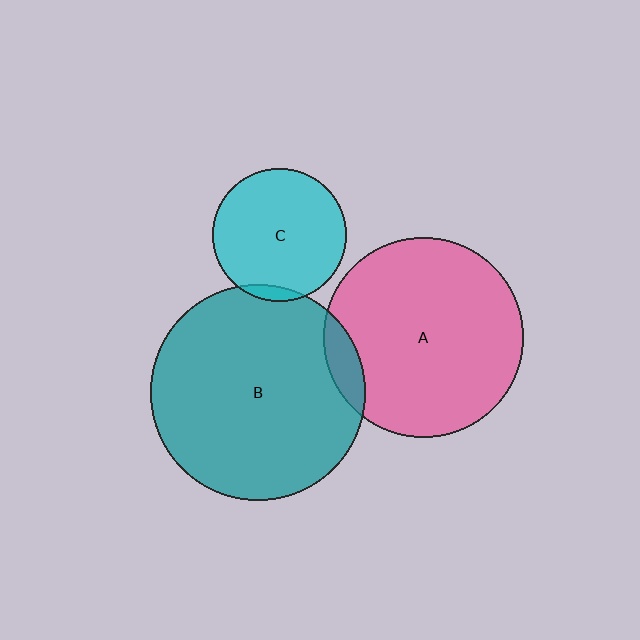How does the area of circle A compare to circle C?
Approximately 2.2 times.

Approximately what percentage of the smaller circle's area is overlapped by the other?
Approximately 5%.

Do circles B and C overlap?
Yes.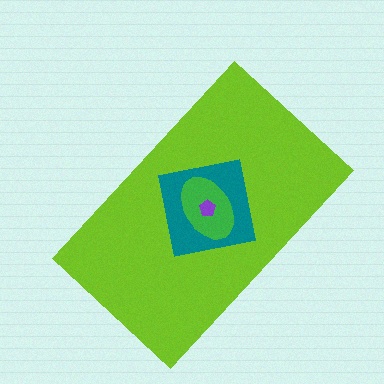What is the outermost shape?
The lime rectangle.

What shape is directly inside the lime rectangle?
The teal square.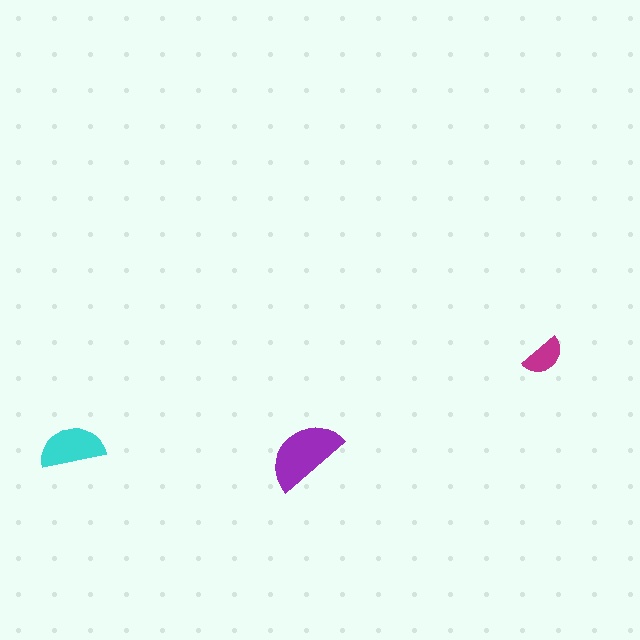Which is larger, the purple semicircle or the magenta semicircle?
The purple one.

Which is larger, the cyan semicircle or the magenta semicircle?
The cyan one.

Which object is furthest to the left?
The cyan semicircle is leftmost.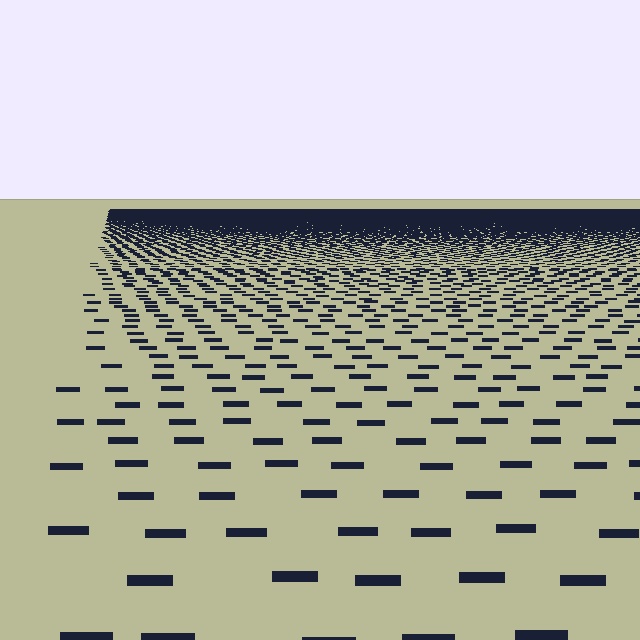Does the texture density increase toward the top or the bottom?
Density increases toward the top.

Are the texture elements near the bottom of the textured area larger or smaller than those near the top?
Larger. Near the bottom, elements are closer to the viewer and appear at a bigger on-screen size.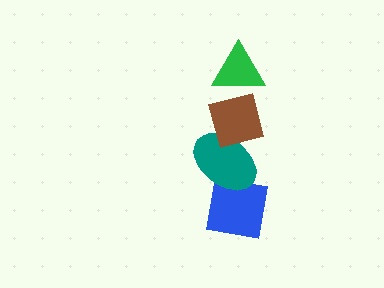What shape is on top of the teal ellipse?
The brown square is on top of the teal ellipse.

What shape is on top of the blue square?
The teal ellipse is on top of the blue square.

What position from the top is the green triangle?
The green triangle is 1st from the top.